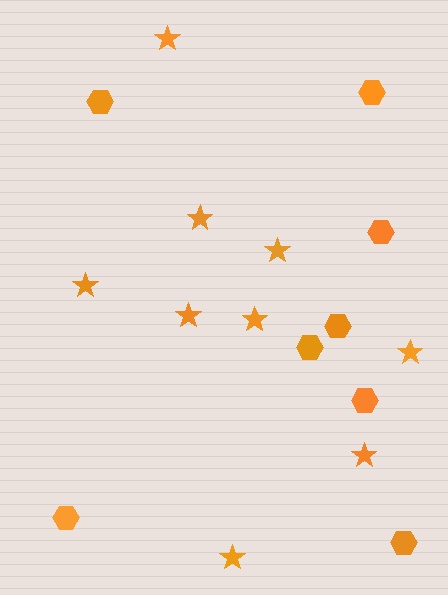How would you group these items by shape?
There are 2 groups: one group of stars (9) and one group of hexagons (8).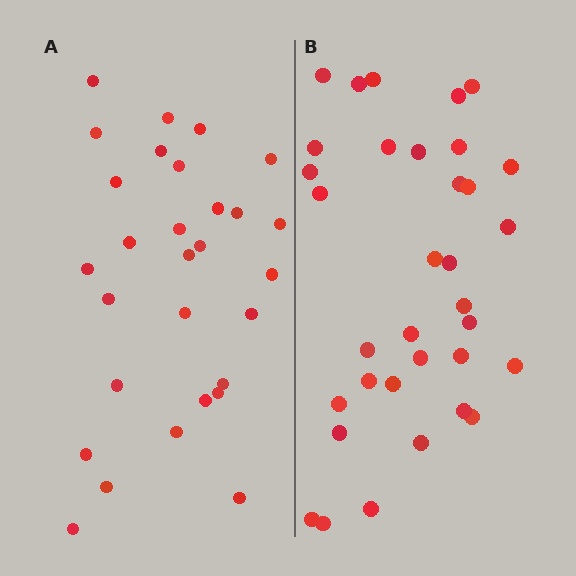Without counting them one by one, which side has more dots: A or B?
Region B (the right region) has more dots.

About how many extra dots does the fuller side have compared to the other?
Region B has about 5 more dots than region A.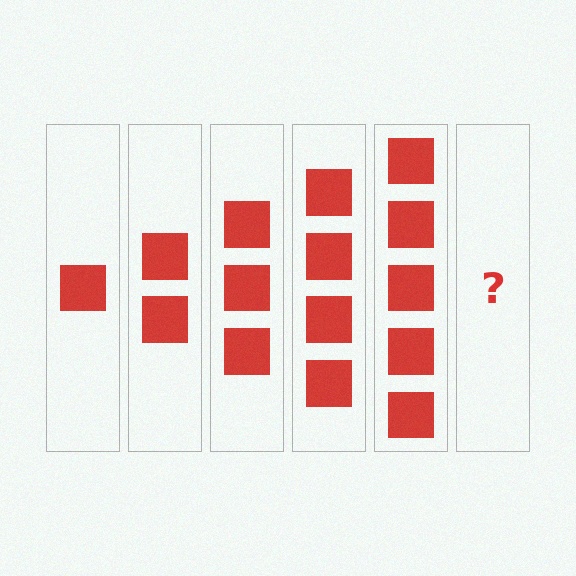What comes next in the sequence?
The next element should be 6 squares.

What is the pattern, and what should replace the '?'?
The pattern is that each step adds one more square. The '?' should be 6 squares.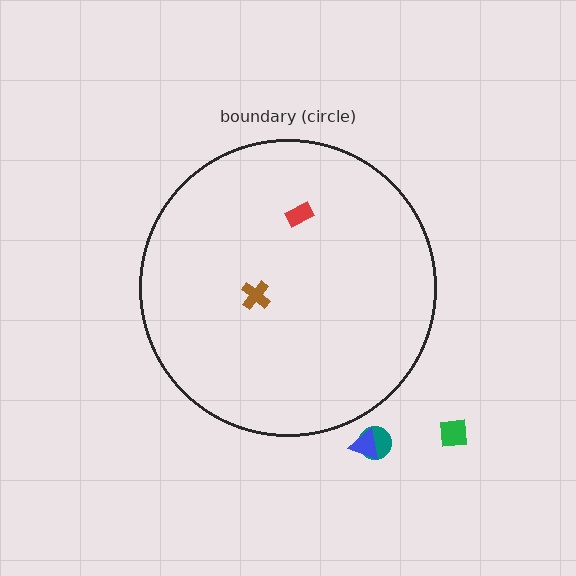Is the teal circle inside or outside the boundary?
Outside.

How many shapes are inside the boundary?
2 inside, 3 outside.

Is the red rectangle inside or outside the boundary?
Inside.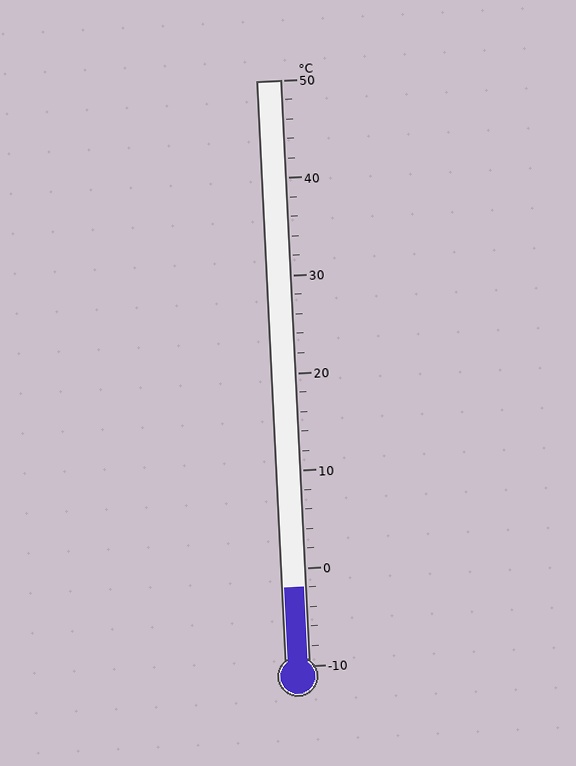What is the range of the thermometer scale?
The thermometer scale ranges from -10°C to 50°C.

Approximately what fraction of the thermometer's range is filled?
The thermometer is filled to approximately 15% of its range.